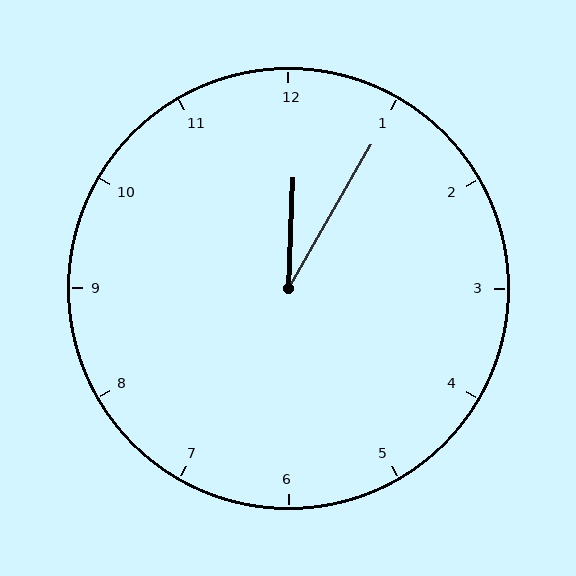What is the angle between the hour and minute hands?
Approximately 28 degrees.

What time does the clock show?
12:05.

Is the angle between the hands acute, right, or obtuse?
It is acute.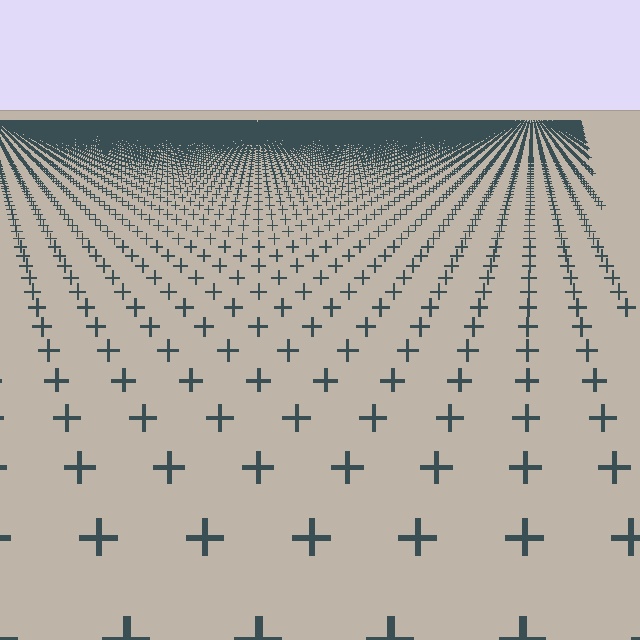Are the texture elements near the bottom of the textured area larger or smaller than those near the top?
Larger. Near the bottom, elements are closer to the viewer and appear at a bigger on-screen size.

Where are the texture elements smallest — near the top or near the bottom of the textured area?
Near the top.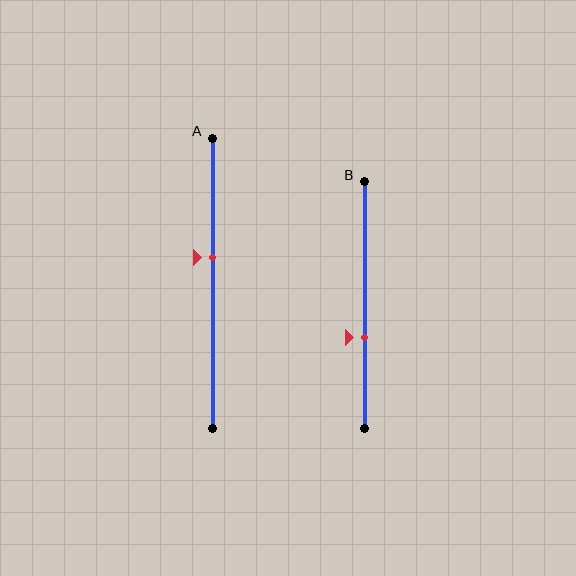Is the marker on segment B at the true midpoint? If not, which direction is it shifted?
No, the marker on segment B is shifted downward by about 13% of the segment length.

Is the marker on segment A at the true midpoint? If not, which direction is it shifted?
No, the marker on segment A is shifted upward by about 9% of the segment length.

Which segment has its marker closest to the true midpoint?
Segment A has its marker closest to the true midpoint.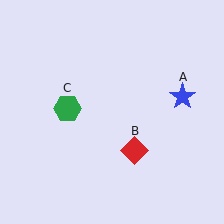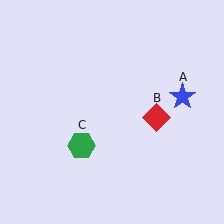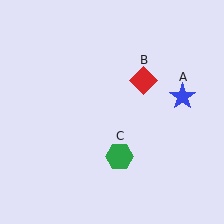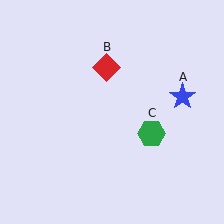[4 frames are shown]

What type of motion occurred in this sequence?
The red diamond (object B), green hexagon (object C) rotated counterclockwise around the center of the scene.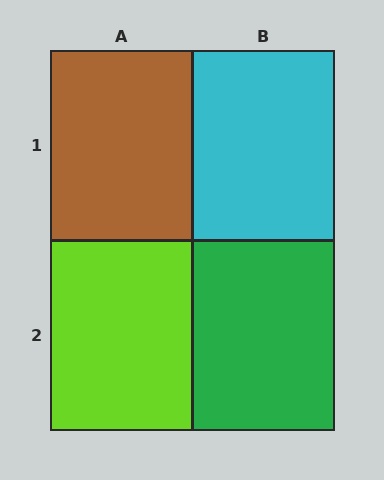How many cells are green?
1 cell is green.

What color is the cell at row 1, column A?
Brown.